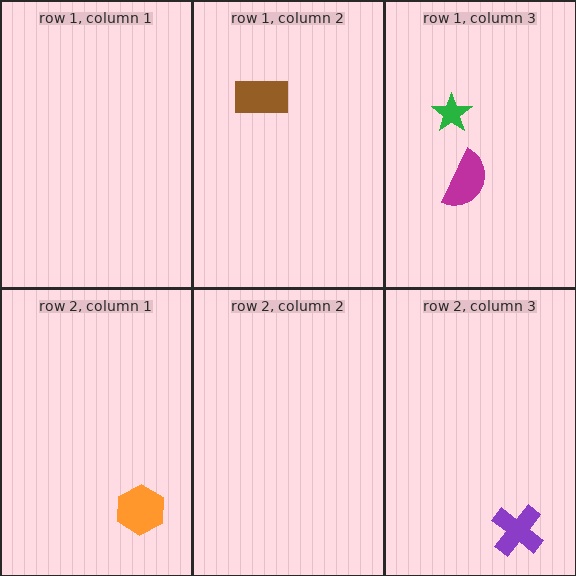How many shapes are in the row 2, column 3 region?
1.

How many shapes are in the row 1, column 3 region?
2.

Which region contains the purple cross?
The row 2, column 3 region.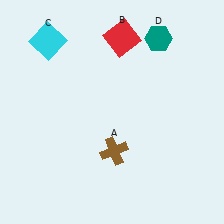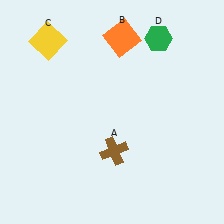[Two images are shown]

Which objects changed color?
B changed from red to orange. C changed from cyan to yellow. D changed from teal to green.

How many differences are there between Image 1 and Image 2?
There are 3 differences between the two images.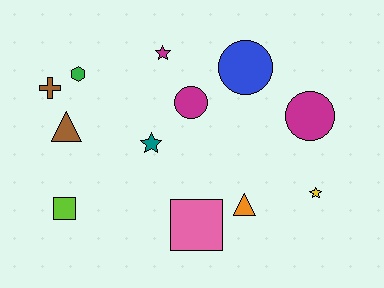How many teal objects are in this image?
There is 1 teal object.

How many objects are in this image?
There are 12 objects.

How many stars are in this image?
There are 3 stars.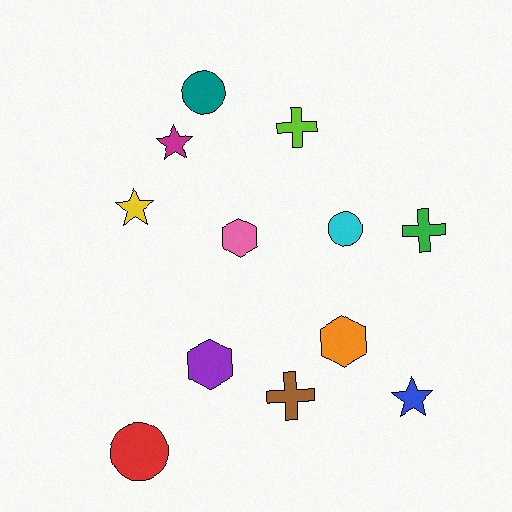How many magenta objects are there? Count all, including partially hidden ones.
There is 1 magenta object.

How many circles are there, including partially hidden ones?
There are 3 circles.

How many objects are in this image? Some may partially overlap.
There are 12 objects.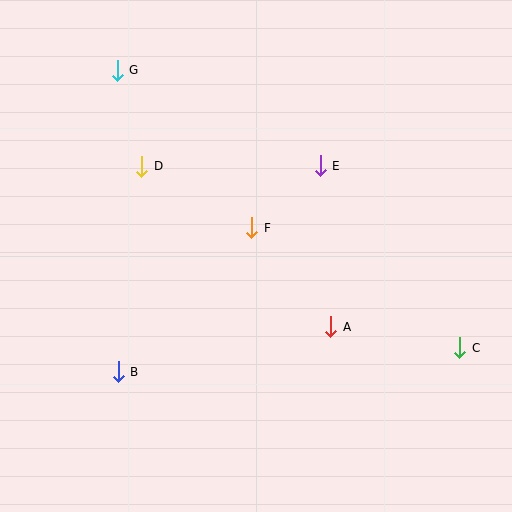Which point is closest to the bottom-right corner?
Point C is closest to the bottom-right corner.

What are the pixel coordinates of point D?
Point D is at (141, 166).